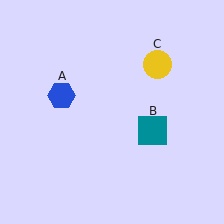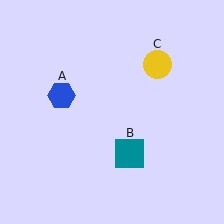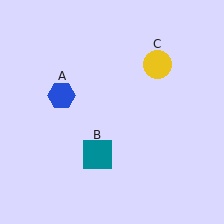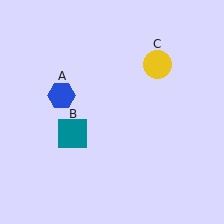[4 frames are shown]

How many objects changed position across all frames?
1 object changed position: teal square (object B).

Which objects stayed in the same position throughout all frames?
Blue hexagon (object A) and yellow circle (object C) remained stationary.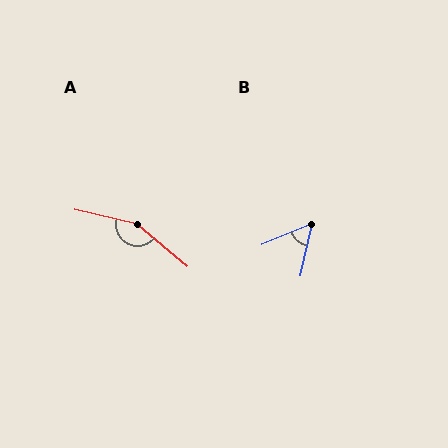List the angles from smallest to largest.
B (56°), A (153°).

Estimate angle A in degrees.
Approximately 153 degrees.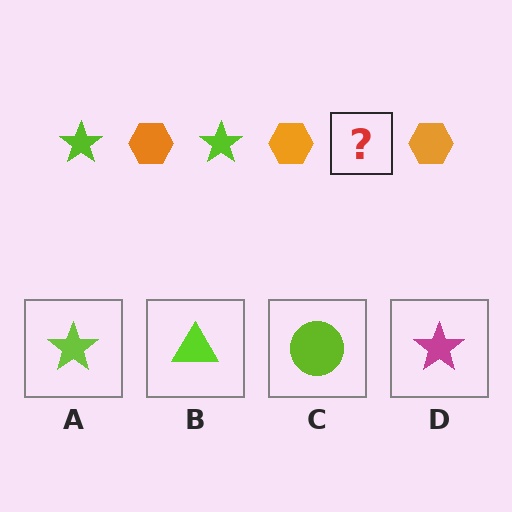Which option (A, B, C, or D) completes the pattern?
A.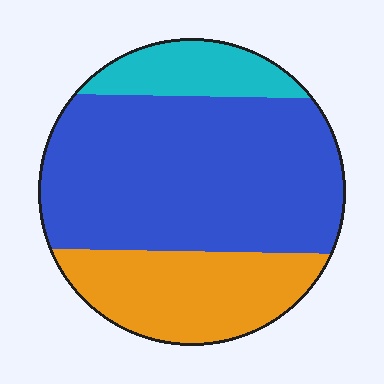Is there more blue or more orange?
Blue.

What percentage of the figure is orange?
Orange takes up about one quarter (1/4) of the figure.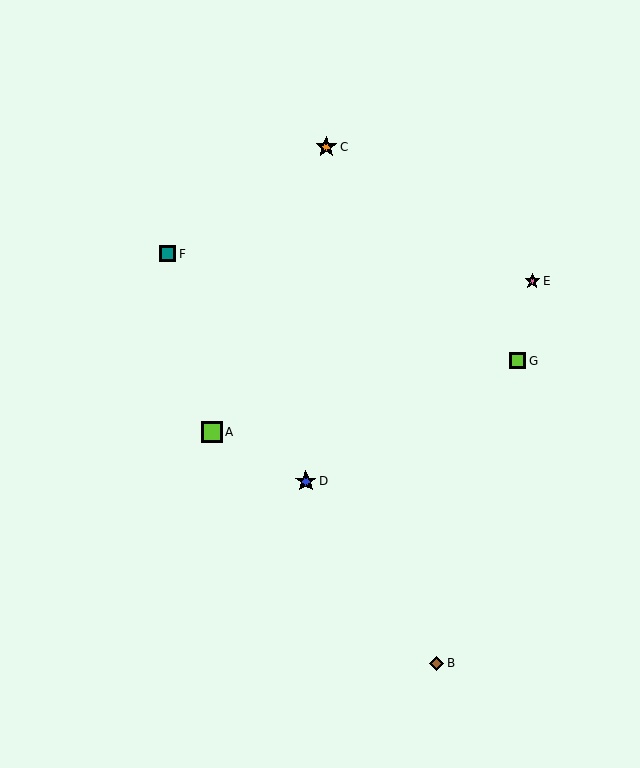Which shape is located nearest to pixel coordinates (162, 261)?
The teal square (labeled F) at (168, 254) is nearest to that location.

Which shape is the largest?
The blue star (labeled D) is the largest.